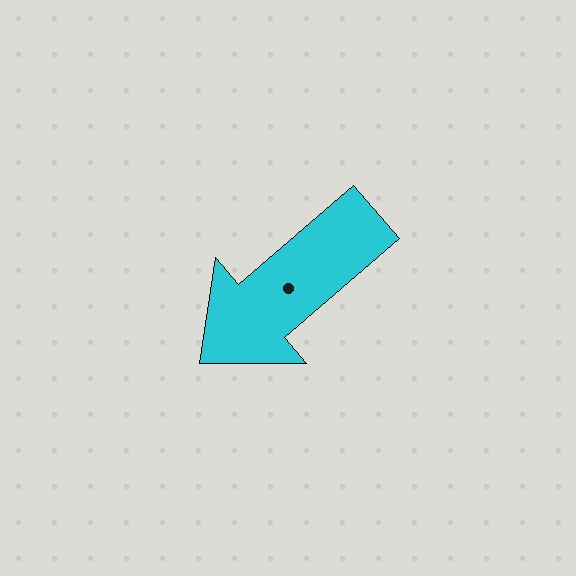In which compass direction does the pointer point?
Southwest.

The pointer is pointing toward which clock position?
Roughly 8 o'clock.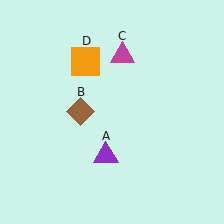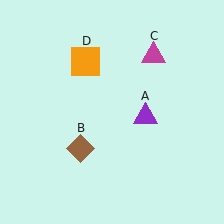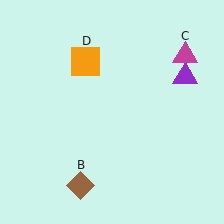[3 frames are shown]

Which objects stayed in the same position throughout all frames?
Orange square (object D) remained stationary.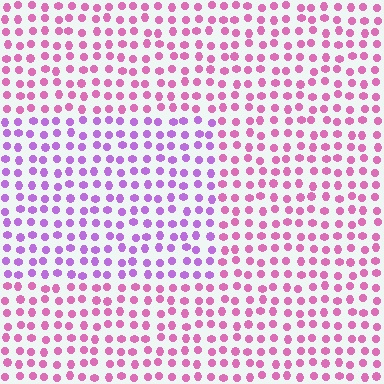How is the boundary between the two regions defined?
The boundary is defined purely by a slight shift in hue (about 38 degrees). Spacing, size, and orientation are identical on both sides.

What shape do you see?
I see a rectangle.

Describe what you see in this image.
The image is filled with small pink elements in a uniform arrangement. A rectangle-shaped region is visible where the elements are tinted to a slightly different hue, forming a subtle color boundary.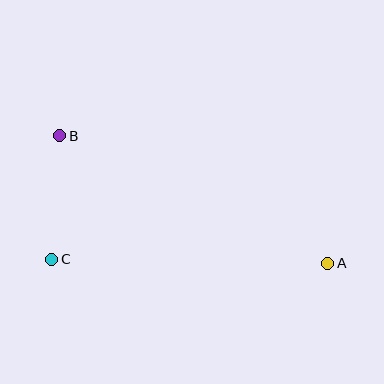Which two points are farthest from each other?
Points A and B are farthest from each other.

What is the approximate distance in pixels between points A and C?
The distance between A and C is approximately 276 pixels.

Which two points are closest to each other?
Points B and C are closest to each other.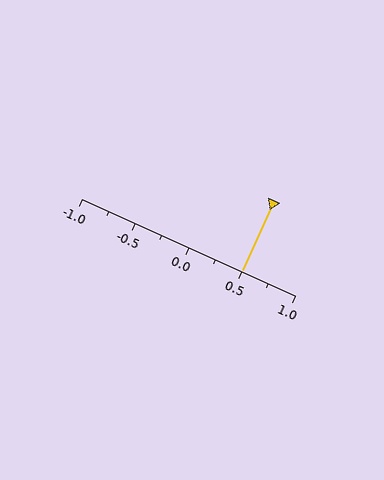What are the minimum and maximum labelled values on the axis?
The axis runs from -1.0 to 1.0.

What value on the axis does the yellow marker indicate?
The marker indicates approximately 0.5.